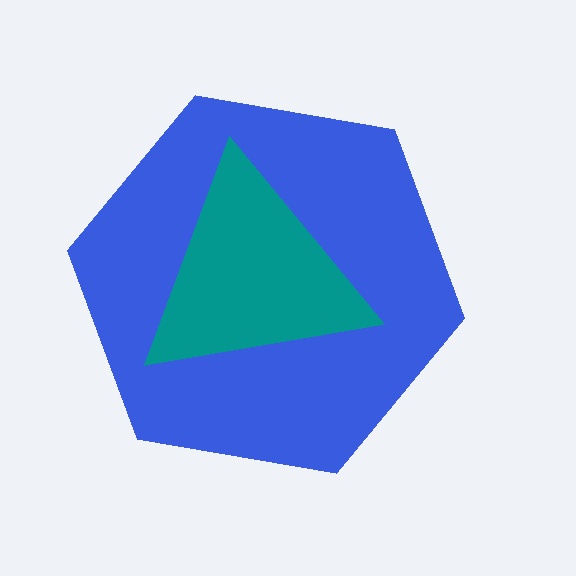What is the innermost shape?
The teal triangle.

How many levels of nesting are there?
2.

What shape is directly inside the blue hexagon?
The teal triangle.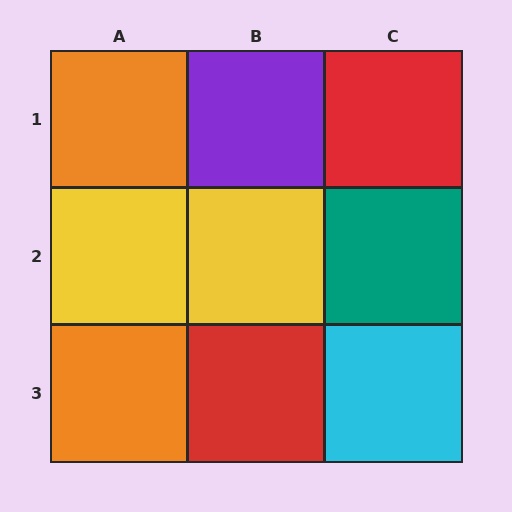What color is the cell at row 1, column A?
Orange.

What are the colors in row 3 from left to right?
Orange, red, cyan.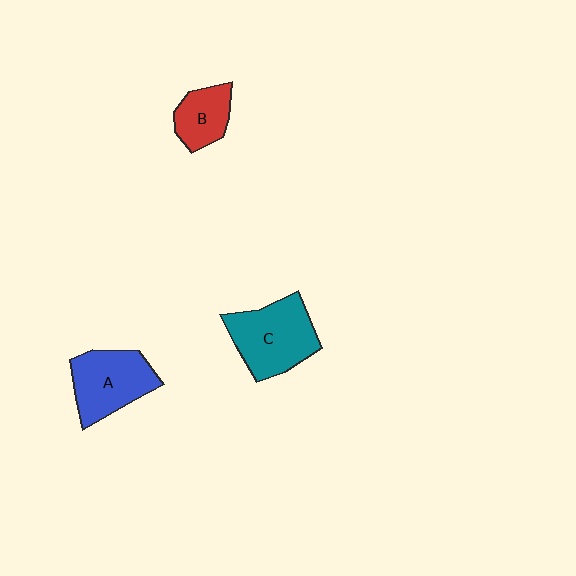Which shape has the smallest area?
Shape B (red).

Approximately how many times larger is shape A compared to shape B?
Approximately 1.6 times.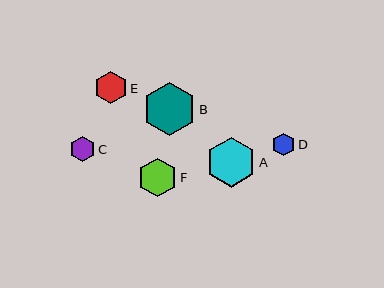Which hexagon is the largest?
Hexagon B is the largest with a size of approximately 53 pixels.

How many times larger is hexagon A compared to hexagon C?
Hexagon A is approximately 2.0 times the size of hexagon C.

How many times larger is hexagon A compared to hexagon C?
Hexagon A is approximately 2.0 times the size of hexagon C.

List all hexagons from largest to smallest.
From largest to smallest: B, A, F, E, C, D.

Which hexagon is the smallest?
Hexagon D is the smallest with a size of approximately 22 pixels.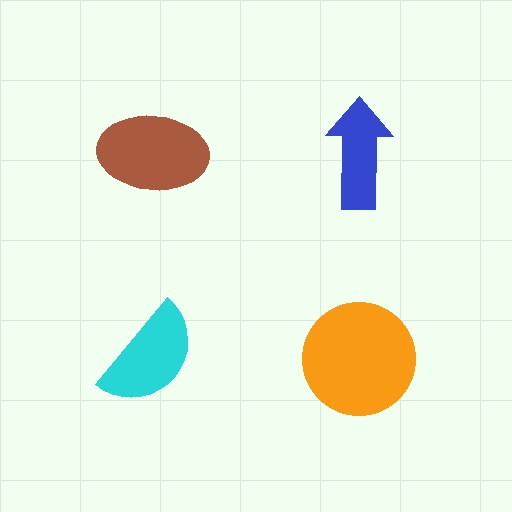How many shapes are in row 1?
2 shapes.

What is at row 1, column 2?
A blue arrow.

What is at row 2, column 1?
A cyan semicircle.